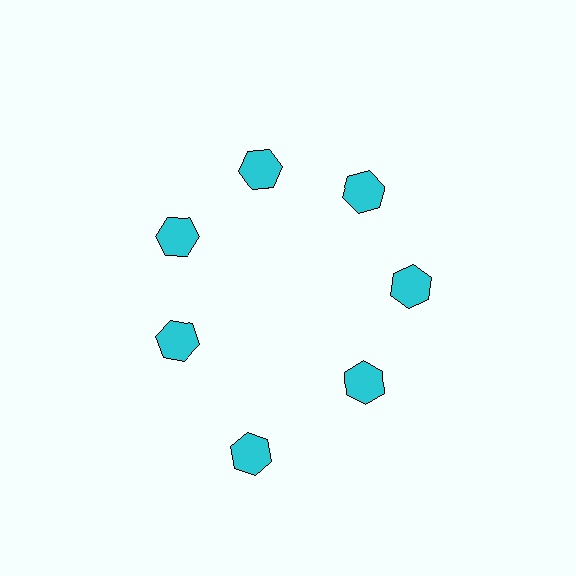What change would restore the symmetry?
The symmetry would be restored by moving it inward, back onto the ring so that all 7 hexagons sit at equal angles and equal distance from the center.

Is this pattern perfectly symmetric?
No. The 7 cyan hexagons are arranged in a ring, but one element near the 6 o'clock position is pushed outward from the center, breaking the 7-fold rotational symmetry.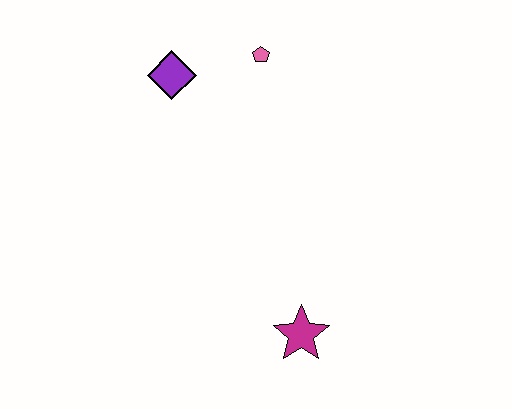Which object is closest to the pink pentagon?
The purple diamond is closest to the pink pentagon.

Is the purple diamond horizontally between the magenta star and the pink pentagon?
No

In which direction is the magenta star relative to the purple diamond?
The magenta star is below the purple diamond.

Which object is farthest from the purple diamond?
The magenta star is farthest from the purple diamond.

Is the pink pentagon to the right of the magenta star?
No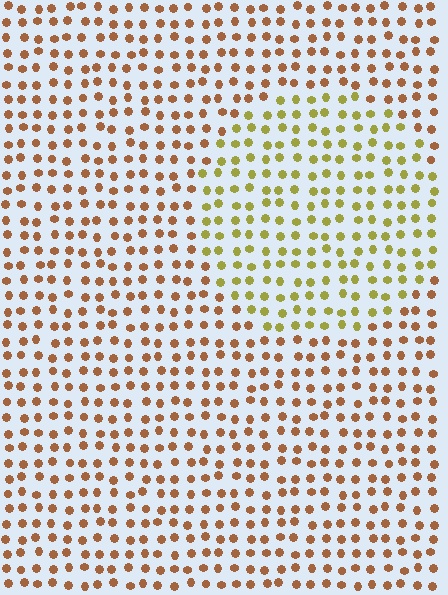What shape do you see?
I see a circle.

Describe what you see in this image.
The image is filled with small brown elements in a uniform arrangement. A circle-shaped region is visible where the elements are tinted to a slightly different hue, forming a subtle color boundary.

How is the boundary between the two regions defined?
The boundary is defined purely by a slight shift in hue (about 40 degrees). Spacing, size, and orientation are identical on both sides.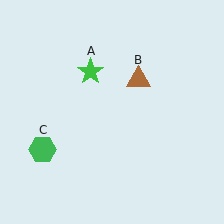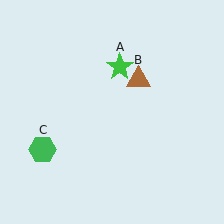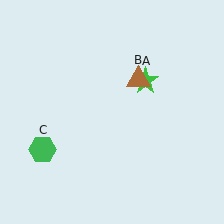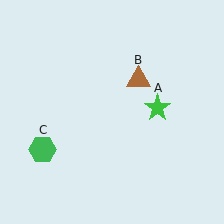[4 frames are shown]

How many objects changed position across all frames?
1 object changed position: green star (object A).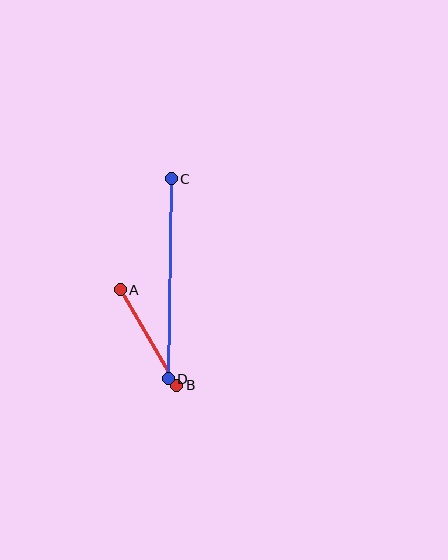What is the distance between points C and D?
The distance is approximately 200 pixels.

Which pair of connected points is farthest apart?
Points C and D are farthest apart.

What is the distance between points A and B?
The distance is approximately 111 pixels.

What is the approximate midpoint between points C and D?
The midpoint is at approximately (170, 279) pixels.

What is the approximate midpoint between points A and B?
The midpoint is at approximately (149, 337) pixels.